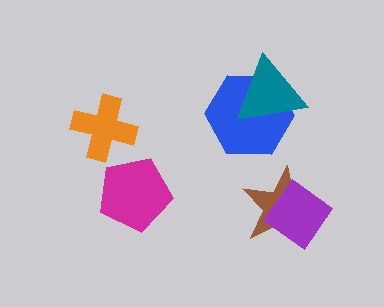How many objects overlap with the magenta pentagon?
0 objects overlap with the magenta pentagon.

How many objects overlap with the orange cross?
0 objects overlap with the orange cross.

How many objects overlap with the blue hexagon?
1 object overlaps with the blue hexagon.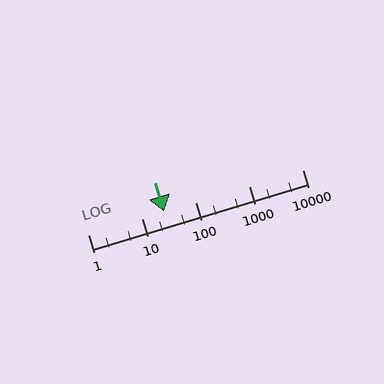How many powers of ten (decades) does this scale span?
The scale spans 4 decades, from 1 to 10000.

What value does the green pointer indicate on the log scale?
The pointer indicates approximately 26.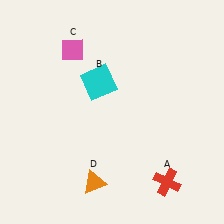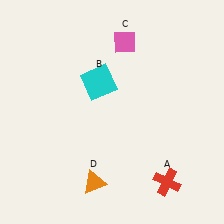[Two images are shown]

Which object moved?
The pink diamond (C) moved right.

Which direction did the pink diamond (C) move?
The pink diamond (C) moved right.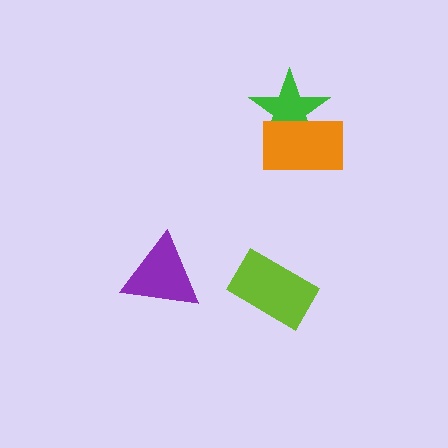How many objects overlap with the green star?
1 object overlaps with the green star.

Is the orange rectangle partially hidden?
No, no other shape covers it.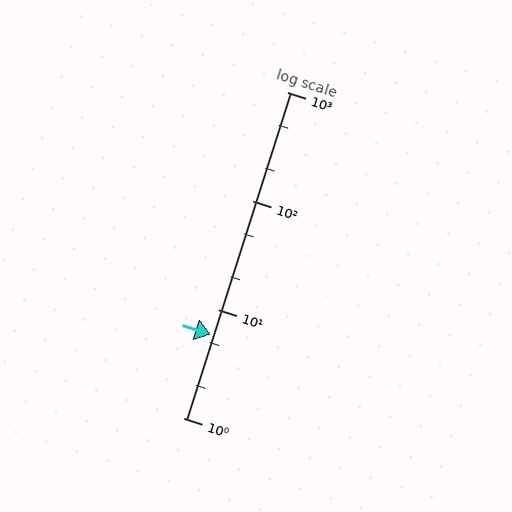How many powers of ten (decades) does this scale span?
The scale spans 3 decades, from 1 to 1000.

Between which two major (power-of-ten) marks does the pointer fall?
The pointer is between 1 and 10.